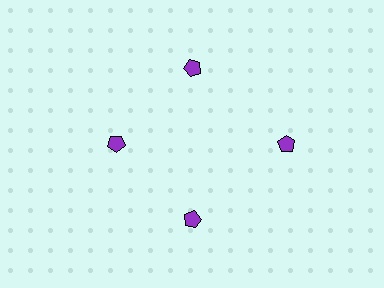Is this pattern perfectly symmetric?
No. The 4 purple pentagons are arranged in a ring, but one element near the 3 o'clock position is pushed outward from the center, breaking the 4-fold rotational symmetry.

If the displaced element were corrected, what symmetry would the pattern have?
It would have 4-fold rotational symmetry — the pattern would map onto itself every 90 degrees.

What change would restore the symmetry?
The symmetry would be restored by moving it inward, back onto the ring so that all 4 pentagons sit at equal angles and equal distance from the center.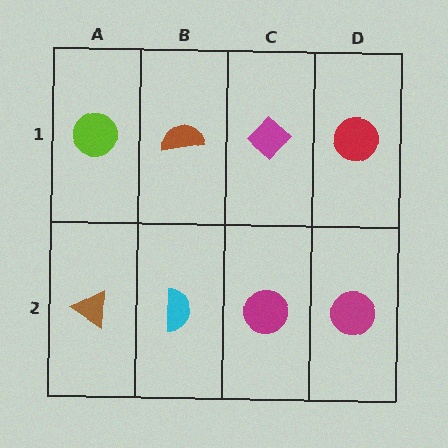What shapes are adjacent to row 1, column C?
A magenta circle (row 2, column C), a brown semicircle (row 1, column B), a red circle (row 1, column D).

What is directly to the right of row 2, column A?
A cyan semicircle.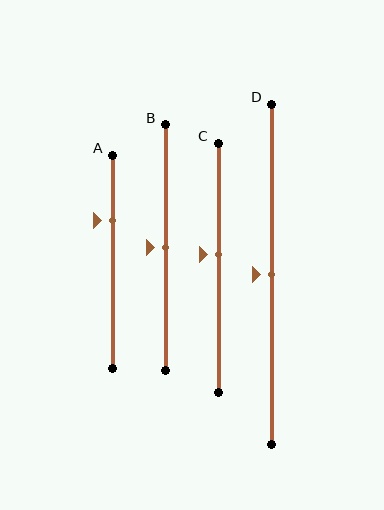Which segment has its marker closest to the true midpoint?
Segment B has its marker closest to the true midpoint.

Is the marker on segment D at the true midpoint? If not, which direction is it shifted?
Yes, the marker on segment D is at the true midpoint.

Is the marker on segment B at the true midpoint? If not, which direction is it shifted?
Yes, the marker on segment B is at the true midpoint.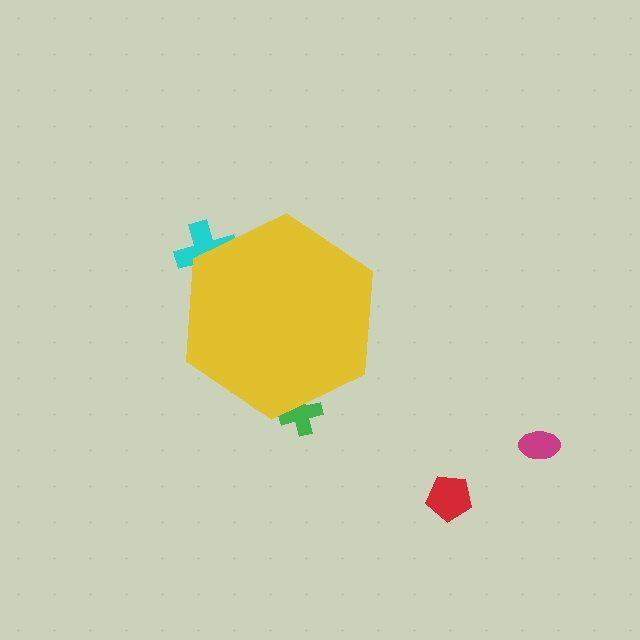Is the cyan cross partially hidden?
Yes, the cyan cross is partially hidden behind the yellow hexagon.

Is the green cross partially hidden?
Yes, the green cross is partially hidden behind the yellow hexagon.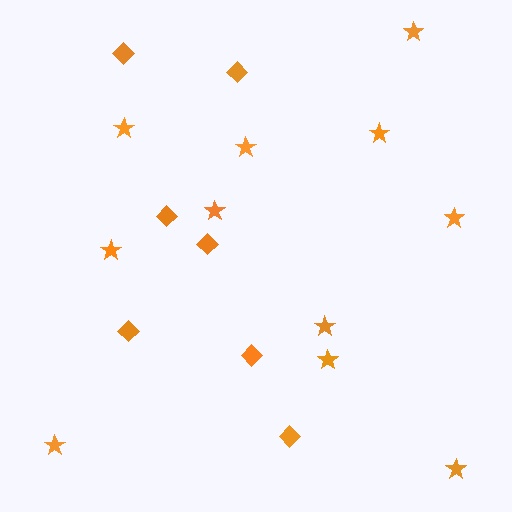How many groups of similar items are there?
There are 2 groups: one group of stars (11) and one group of diamonds (7).